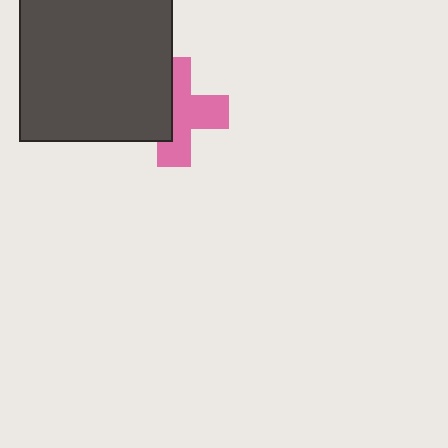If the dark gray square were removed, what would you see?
You would see the complete pink cross.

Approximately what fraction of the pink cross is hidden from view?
Roughly 42% of the pink cross is hidden behind the dark gray square.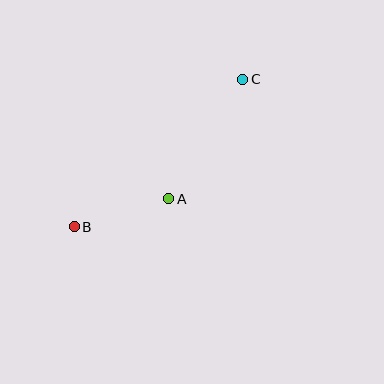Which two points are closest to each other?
Points A and B are closest to each other.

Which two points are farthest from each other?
Points B and C are farthest from each other.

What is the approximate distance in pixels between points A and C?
The distance between A and C is approximately 141 pixels.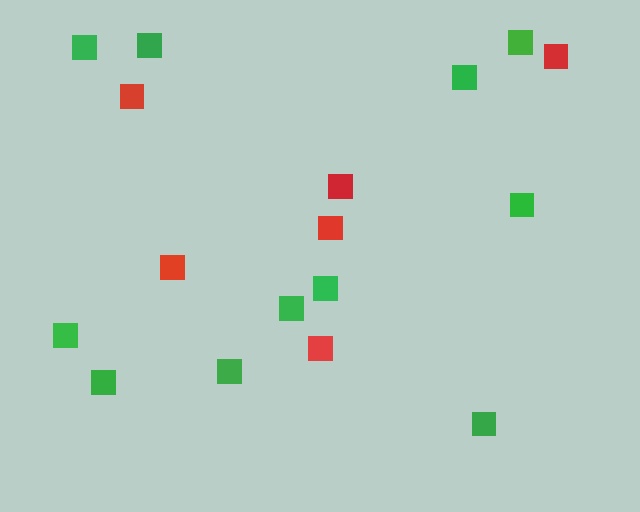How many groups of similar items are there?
There are 2 groups: one group of red squares (6) and one group of green squares (11).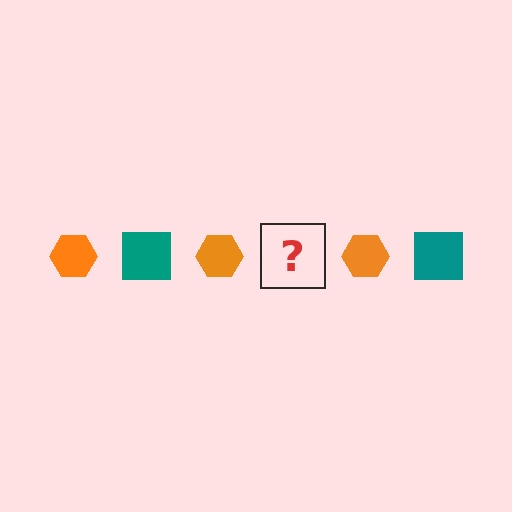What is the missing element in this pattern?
The missing element is a teal square.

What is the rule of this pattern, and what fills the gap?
The rule is that the pattern alternates between orange hexagon and teal square. The gap should be filled with a teal square.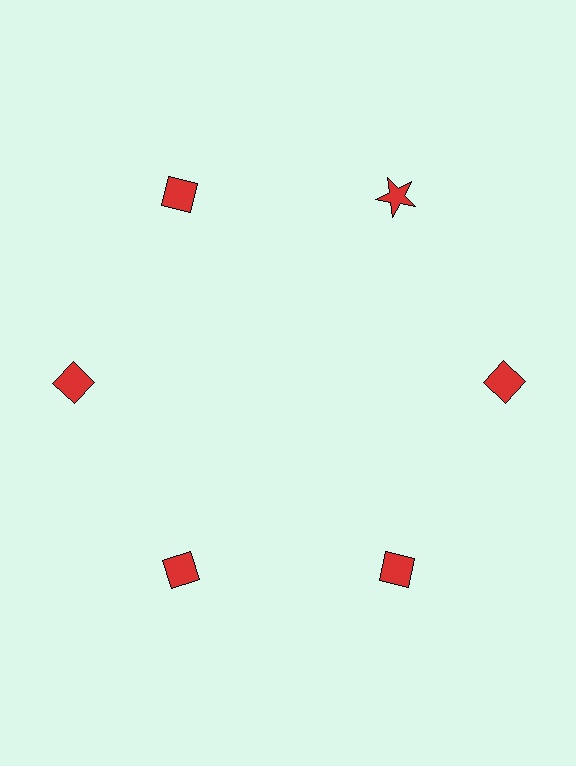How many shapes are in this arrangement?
There are 6 shapes arranged in a ring pattern.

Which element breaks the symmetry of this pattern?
The red star at roughly the 1 o'clock position breaks the symmetry. All other shapes are red diamonds.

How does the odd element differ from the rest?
It has a different shape: star instead of diamond.